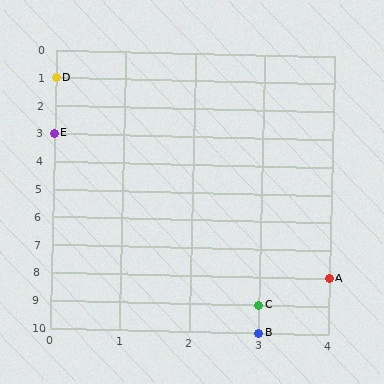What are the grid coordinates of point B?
Point B is at grid coordinates (3, 10).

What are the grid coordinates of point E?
Point E is at grid coordinates (0, 3).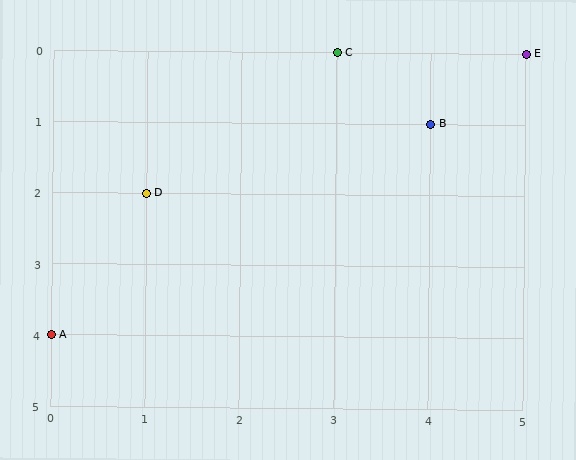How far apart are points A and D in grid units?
Points A and D are 1 column and 2 rows apart (about 2.2 grid units diagonally).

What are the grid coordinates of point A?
Point A is at grid coordinates (0, 4).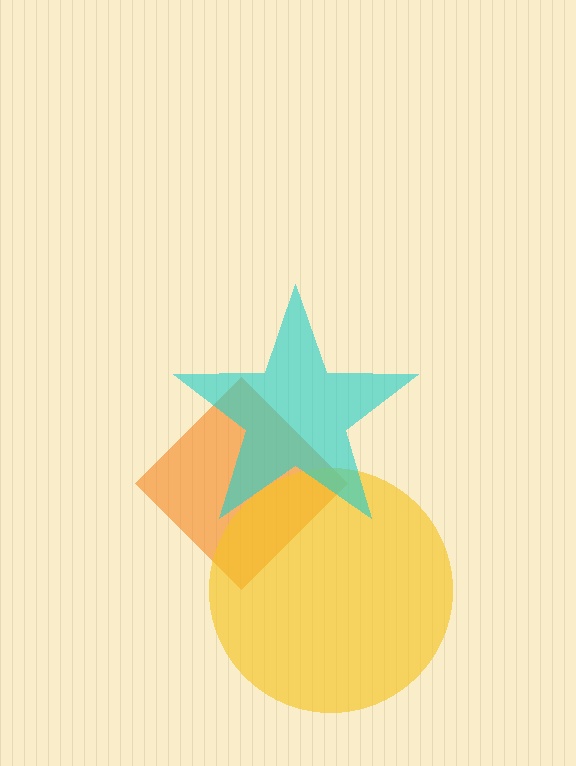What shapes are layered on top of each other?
The layered shapes are: an orange diamond, a yellow circle, a cyan star.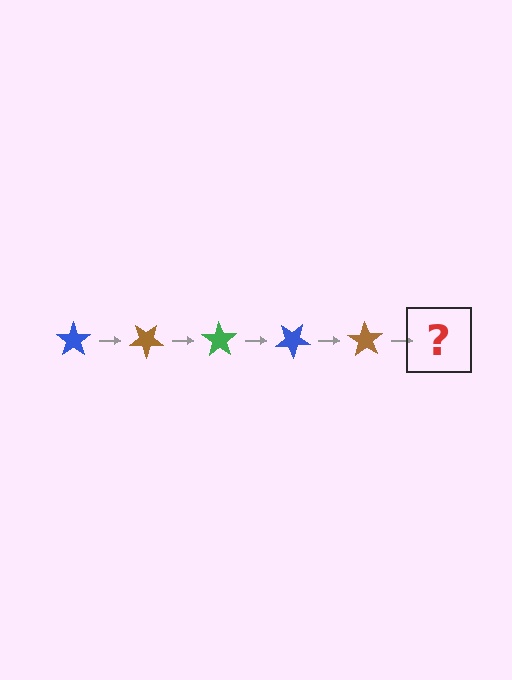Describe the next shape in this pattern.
It should be a green star, rotated 175 degrees from the start.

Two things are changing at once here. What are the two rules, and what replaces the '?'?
The two rules are that it rotates 35 degrees each step and the color cycles through blue, brown, and green. The '?' should be a green star, rotated 175 degrees from the start.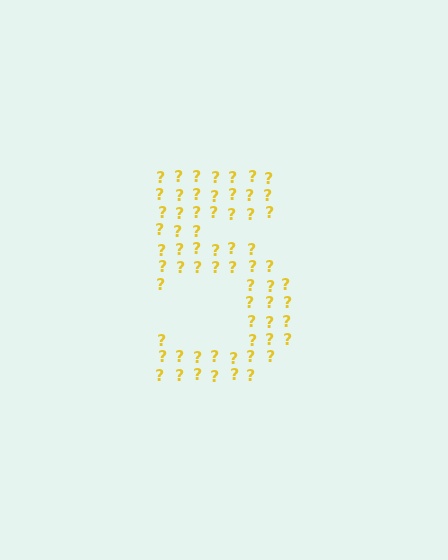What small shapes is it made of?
It is made of small question marks.